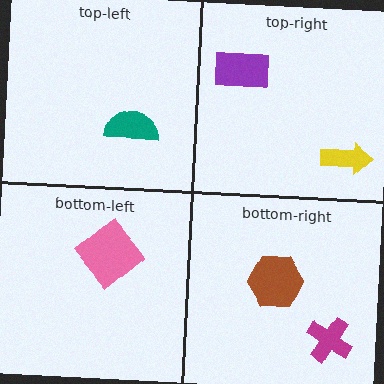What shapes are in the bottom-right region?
The brown hexagon, the magenta cross.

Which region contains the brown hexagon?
The bottom-right region.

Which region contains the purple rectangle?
The top-right region.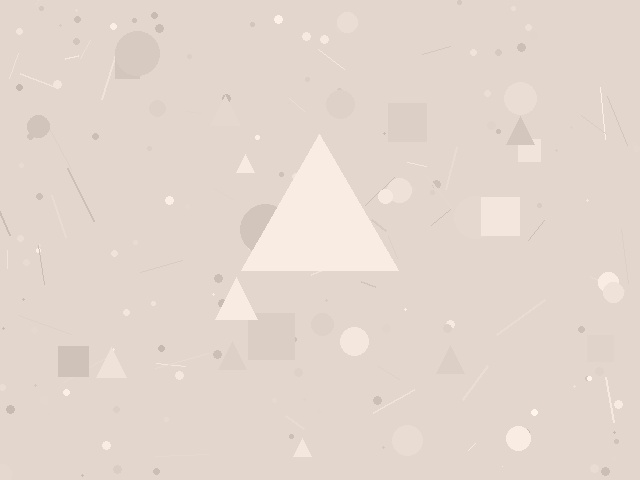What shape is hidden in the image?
A triangle is hidden in the image.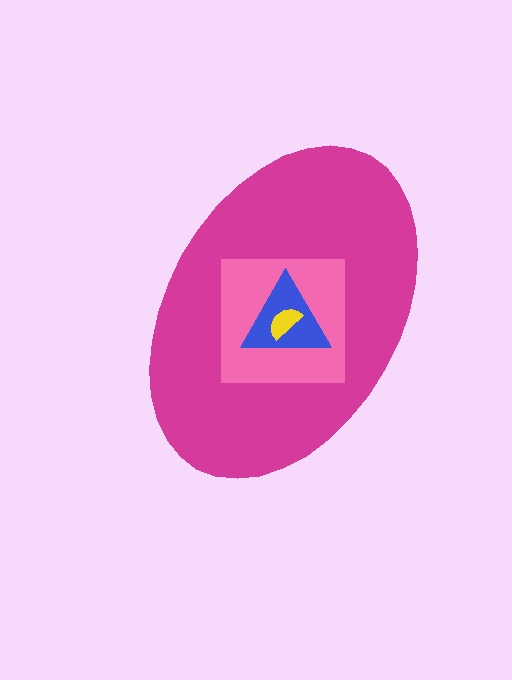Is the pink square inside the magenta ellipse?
Yes.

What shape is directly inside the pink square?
The blue triangle.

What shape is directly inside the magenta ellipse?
The pink square.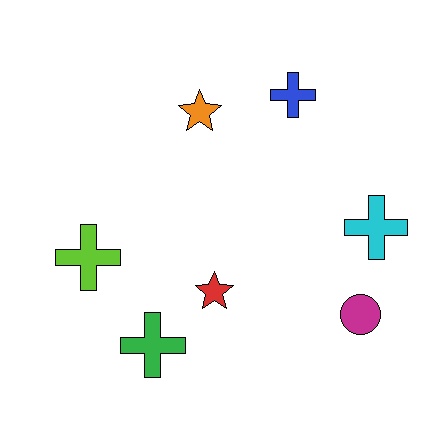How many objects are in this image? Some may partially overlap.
There are 7 objects.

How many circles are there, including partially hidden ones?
There is 1 circle.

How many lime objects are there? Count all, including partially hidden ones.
There is 1 lime object.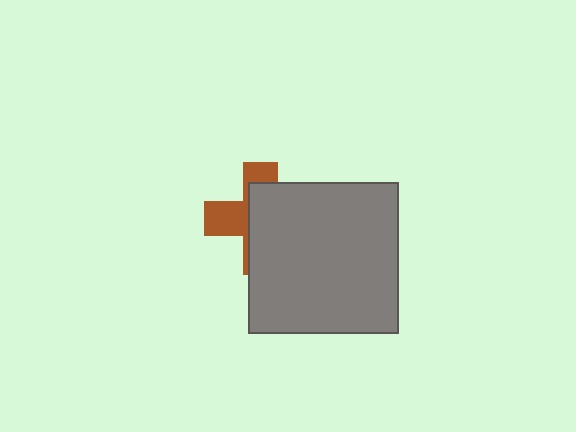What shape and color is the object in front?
The object in front is a gray square.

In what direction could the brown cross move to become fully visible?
The brown cross could move left. That would shift it out from behind the gray square entirely.